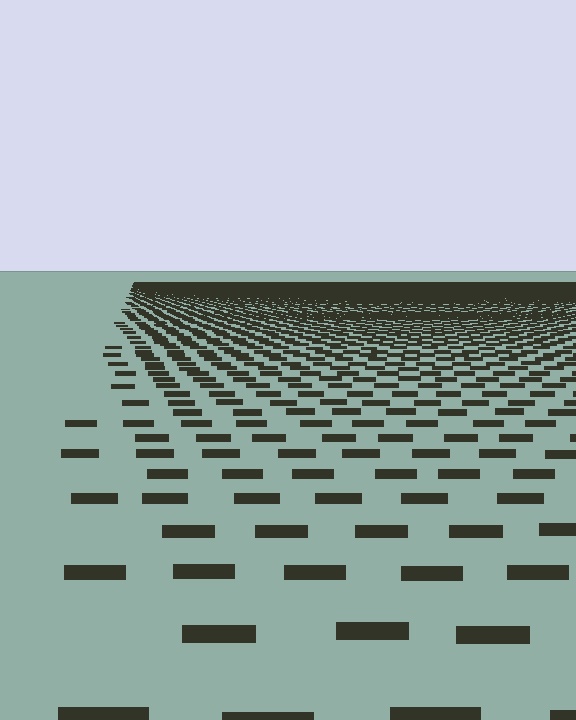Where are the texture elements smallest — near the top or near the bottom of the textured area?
Near the top.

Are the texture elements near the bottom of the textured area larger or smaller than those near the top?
Larger. Near the bottom, elements are closer to the viewer and appear at a bigger on-screen size.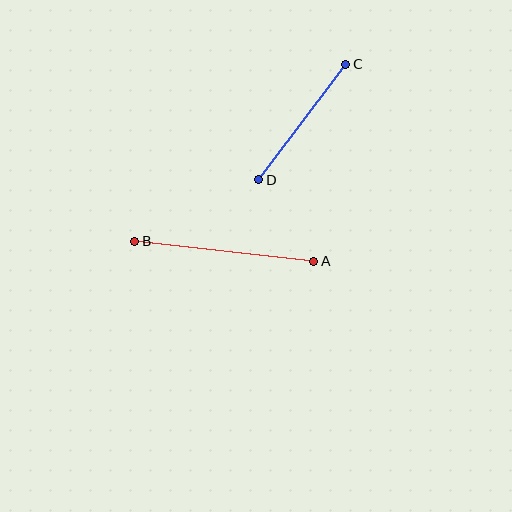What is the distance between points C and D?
The distance is approximately 144 pixels.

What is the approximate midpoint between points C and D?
The midpoint is at approximately (302, 122) pixels.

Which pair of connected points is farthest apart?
Points A and B are farthest apart.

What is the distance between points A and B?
The distance is approximately 180 pixels.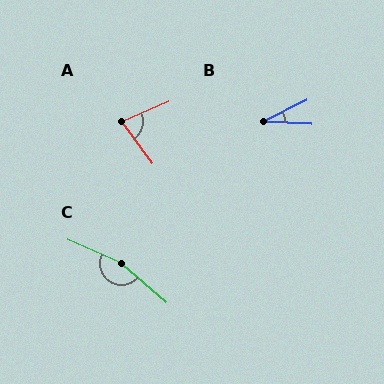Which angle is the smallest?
B, at approximately 29 degrees.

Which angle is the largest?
C, at approximately 163 degrees.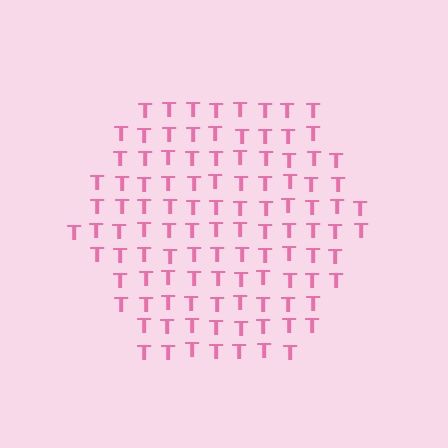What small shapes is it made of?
It is made of small letter T's.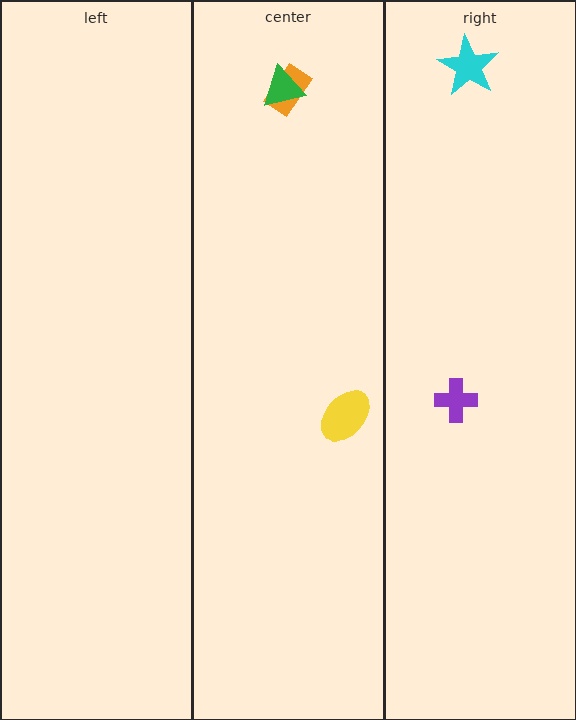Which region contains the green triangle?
The center region.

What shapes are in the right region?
The cyan star, the purple cross.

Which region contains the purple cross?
The right region.